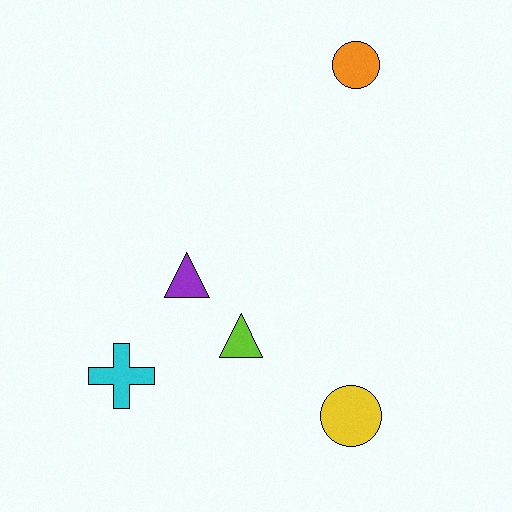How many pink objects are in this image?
There are no pink objects.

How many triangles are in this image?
There are 2 triangles.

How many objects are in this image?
There are 5 objects.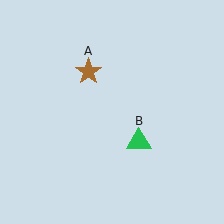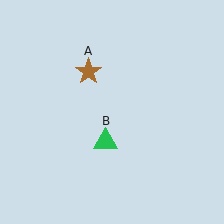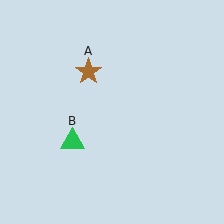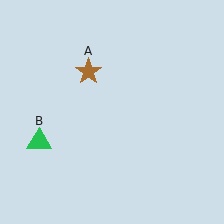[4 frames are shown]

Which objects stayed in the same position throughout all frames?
Brown star (object A) remained stationary.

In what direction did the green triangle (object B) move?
The green triangle (object B) moved left.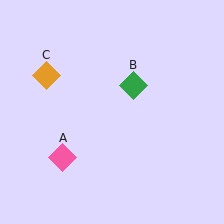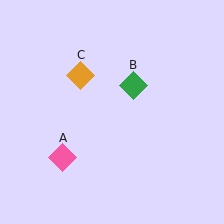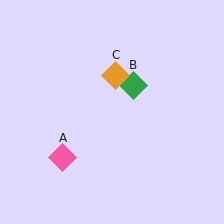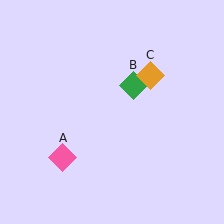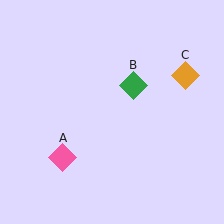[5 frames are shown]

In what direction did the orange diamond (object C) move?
The orange diamond (object C) moved right.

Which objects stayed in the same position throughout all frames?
Pink diamond (object A) and green diamond (object B) remained stationary.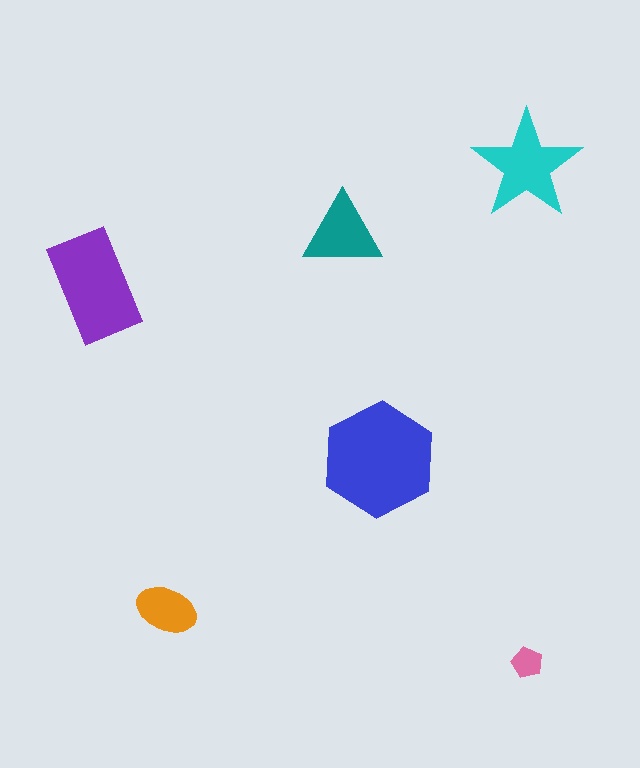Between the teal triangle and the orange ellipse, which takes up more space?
The teal triangle.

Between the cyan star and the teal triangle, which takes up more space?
The cyan star.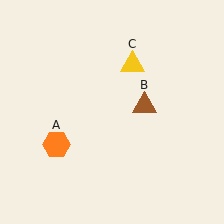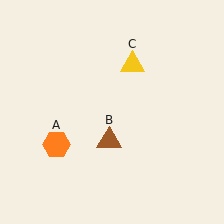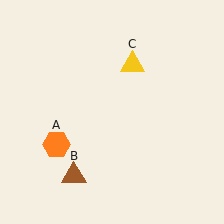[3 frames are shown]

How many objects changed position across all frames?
1 object changed position: brown triangle (object B).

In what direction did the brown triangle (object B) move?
The brown triangle (object B) moved down and to the left.